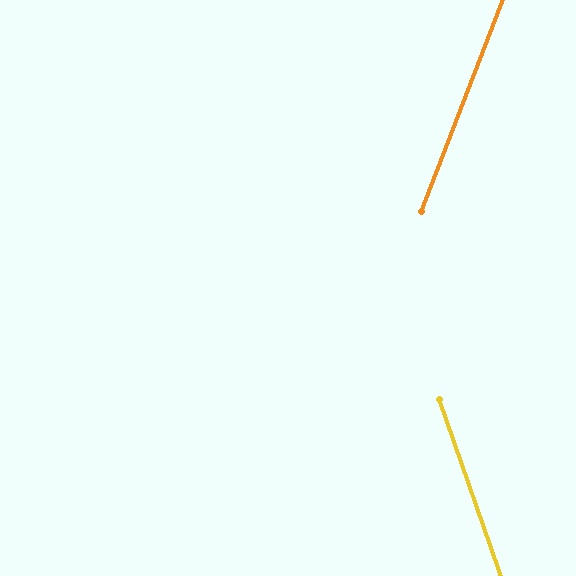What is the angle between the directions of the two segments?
Approximately 40 degrees.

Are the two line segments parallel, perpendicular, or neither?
Neither parallel nor perpendicular — they differ by about 40°.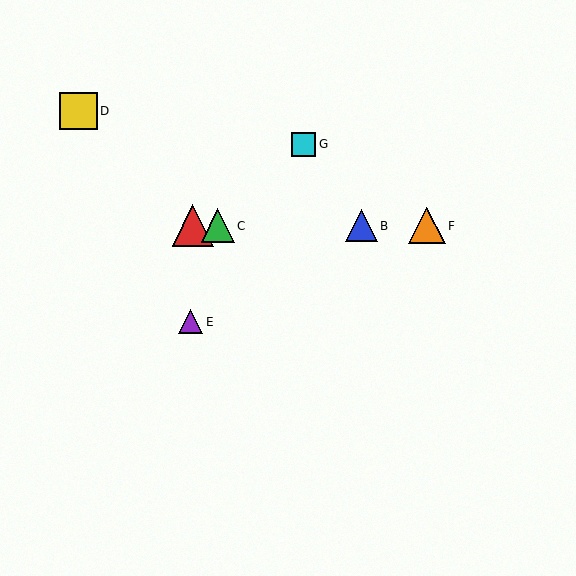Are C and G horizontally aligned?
No, C is at y≈226 and G is at y≈144.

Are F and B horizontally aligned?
Yes, both are at y≈226.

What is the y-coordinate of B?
Object B is at y≈226.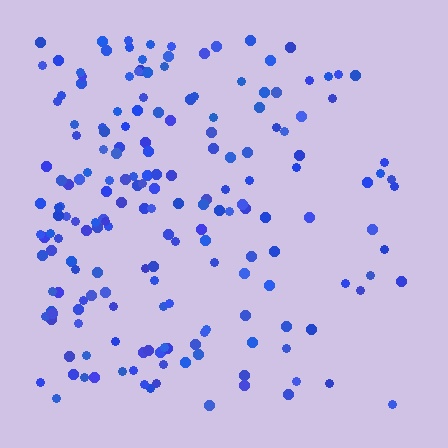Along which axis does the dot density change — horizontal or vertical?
Horizontal.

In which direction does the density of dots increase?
From right to left, with the left side densest.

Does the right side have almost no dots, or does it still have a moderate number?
Still a moderate number, just noticeably fewer than the left.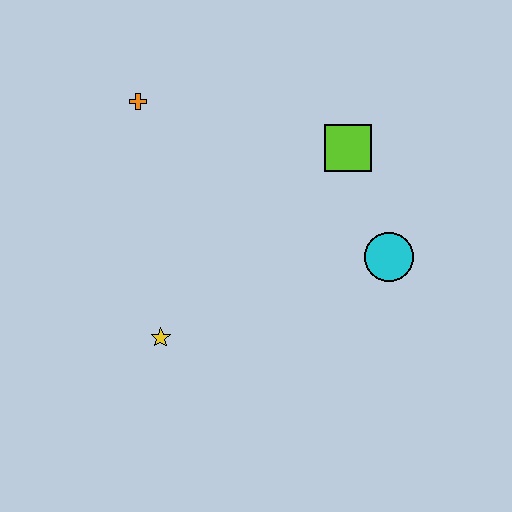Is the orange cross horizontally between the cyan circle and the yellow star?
No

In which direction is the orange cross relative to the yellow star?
The orange cross is above the yellow star.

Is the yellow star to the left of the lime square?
Yes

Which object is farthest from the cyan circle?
The orange cross is farthest from the cyan circle.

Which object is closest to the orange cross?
The lime square is closest to the orange cross.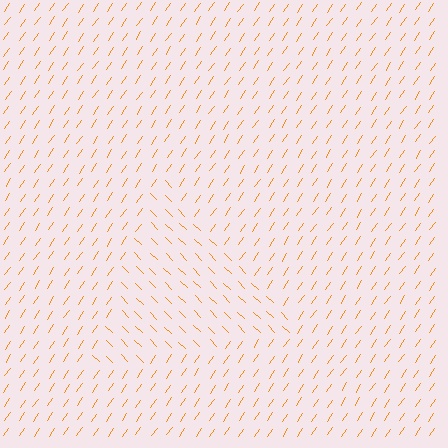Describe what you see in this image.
The image is filled with small orange line segments. A triangle region in the image has lines oriented differently from the surrounding lines, creating a visible texture boundary.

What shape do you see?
I see a triangle.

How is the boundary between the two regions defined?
The boundary is defined purely by a change in line orientation (approximately 80 degrees difference). All lines are the same color and thickness.